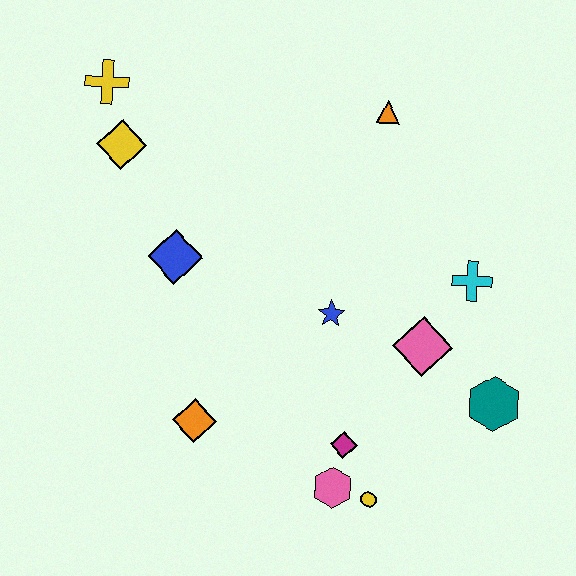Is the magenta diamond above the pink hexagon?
Yes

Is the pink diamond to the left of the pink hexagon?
No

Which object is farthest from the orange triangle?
The yellow circle is farthest from the orange triangle.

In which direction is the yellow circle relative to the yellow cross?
The yellow circle is below the yellow cross.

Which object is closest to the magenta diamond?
The pink hexagon is closest to the magenta diamond.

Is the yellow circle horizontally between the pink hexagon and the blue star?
No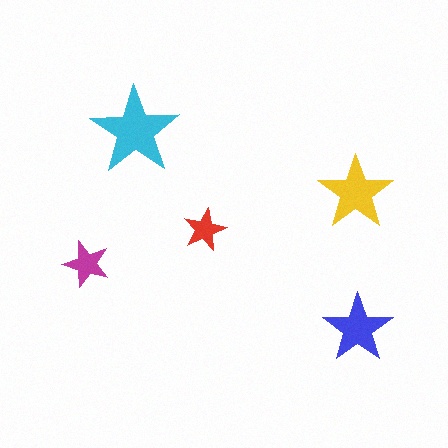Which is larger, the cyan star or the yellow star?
The cyan one.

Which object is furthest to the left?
The magenta star is leftmost.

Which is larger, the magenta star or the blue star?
The blue one.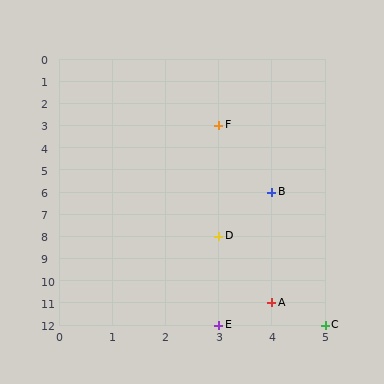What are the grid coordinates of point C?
Point C is at grid coordinates (5, 12).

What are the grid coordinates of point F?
Point F is at grid coordinates (3, 3).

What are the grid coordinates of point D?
Point D is at grid coordinates (3, 8).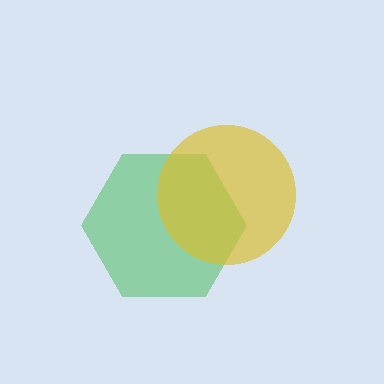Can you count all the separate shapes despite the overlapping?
Yes, there are 2 separate shapes.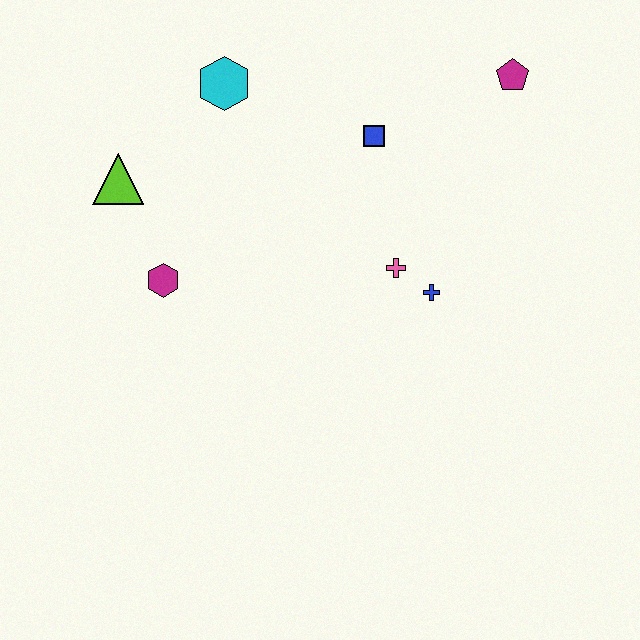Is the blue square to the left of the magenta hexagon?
No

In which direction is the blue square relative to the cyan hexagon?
The blue square is to the right of the cyan hexagon.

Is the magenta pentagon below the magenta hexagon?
No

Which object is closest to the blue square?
The pink cross is closest to the blue square.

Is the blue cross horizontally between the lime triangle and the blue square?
No